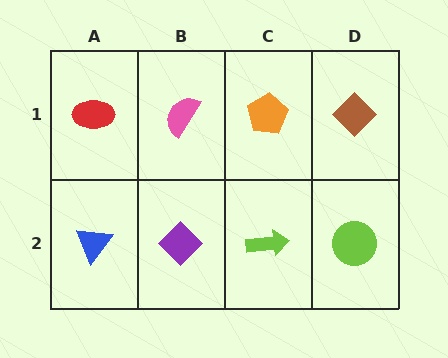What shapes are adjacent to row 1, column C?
A lime arrow (row 2, column C), a pink semicircle (row 1, column B), a brown diamond (row 1, column D).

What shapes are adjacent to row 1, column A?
A blue triangle (row 2, column A), a pink semicircle (row 1, column B).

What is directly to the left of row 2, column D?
A lime arrow.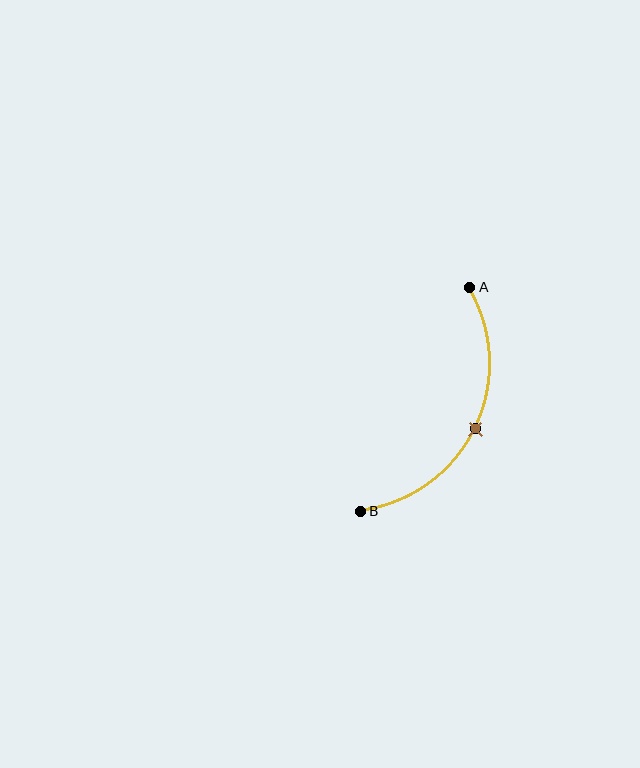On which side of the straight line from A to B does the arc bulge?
The arc bulges to the right of the straight line connecting A and B.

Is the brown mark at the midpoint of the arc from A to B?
Yes. The brown mark lies on the arc at equal arc-length from both A and B — it is the arc midpoint.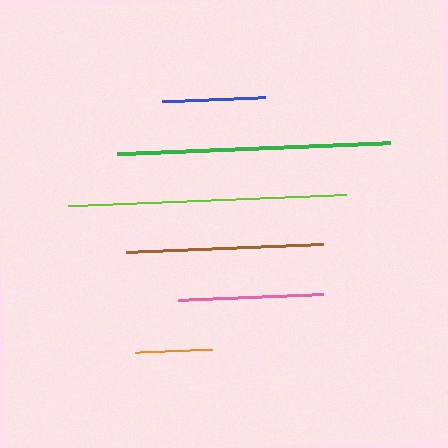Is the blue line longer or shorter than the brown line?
The brown line is longer than the blue line.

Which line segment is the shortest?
The orange line is the shortest at approximately 78 pixels.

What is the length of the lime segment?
The lime segment is approximately 278 pixels long.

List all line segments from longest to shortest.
From longest to shortest: lime, green, brown, pink, blue, orange.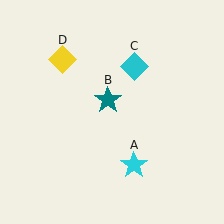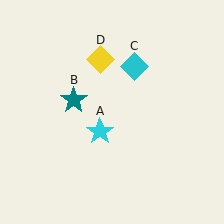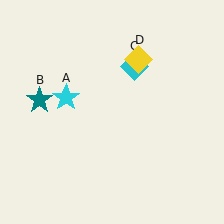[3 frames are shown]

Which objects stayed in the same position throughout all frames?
Cyan diamond (object C) remained stationary.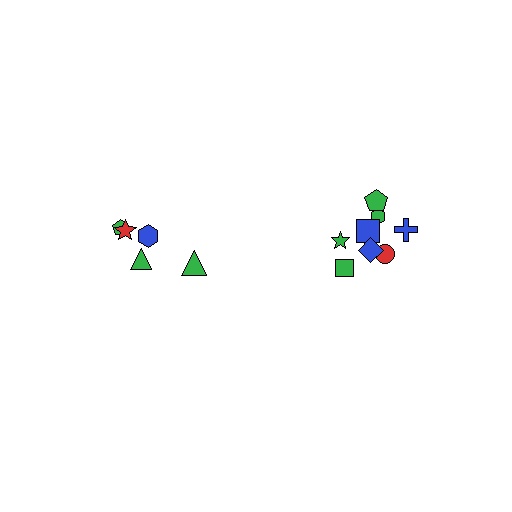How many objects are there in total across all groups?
There are 13 objects.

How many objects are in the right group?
There are 8 objects.